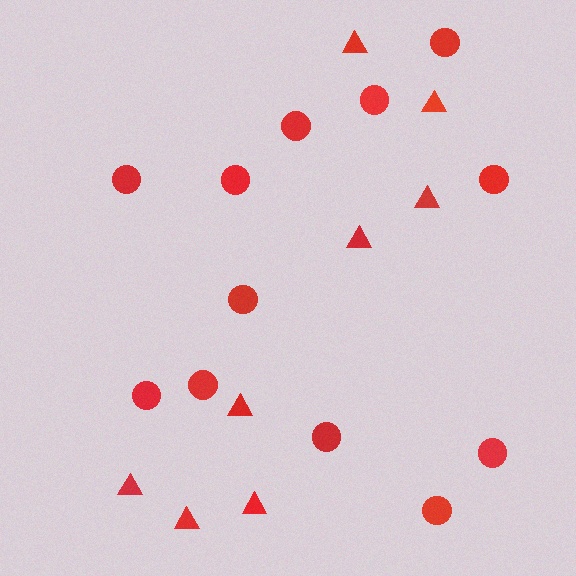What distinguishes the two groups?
There are 2 groups: one group of circles (12) and one group of triangles (8).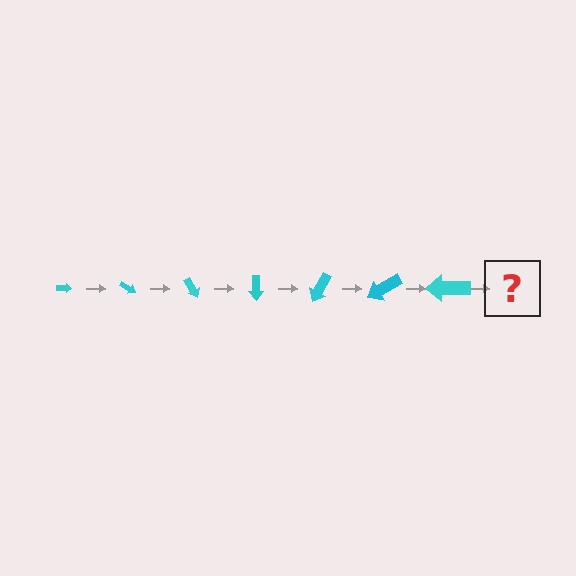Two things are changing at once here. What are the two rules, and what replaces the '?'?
The two rules are that the arrow grows larger each step and it rotates 30 degrees each step. The '?' should be an arrow, larger than the previous one and rotated 210 degrees from the start.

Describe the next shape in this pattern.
It should be an arrow, larger than the previous one and rotated 210 degrees from the start.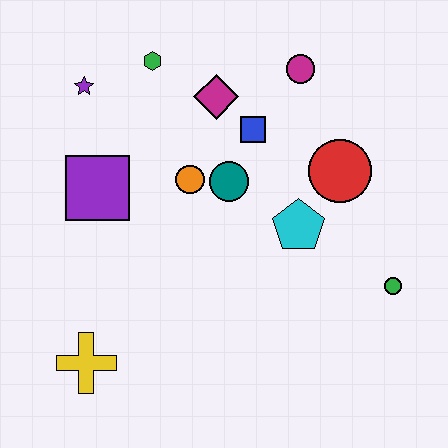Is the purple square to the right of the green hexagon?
No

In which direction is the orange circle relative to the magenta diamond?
The orange circle is below the magenta diamond.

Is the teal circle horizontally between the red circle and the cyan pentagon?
No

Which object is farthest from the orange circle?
The green circle is farthest from the orange circle.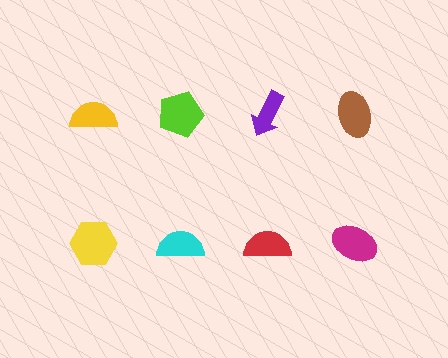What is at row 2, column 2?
A cyan semicircle.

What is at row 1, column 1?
A yellow semicircle.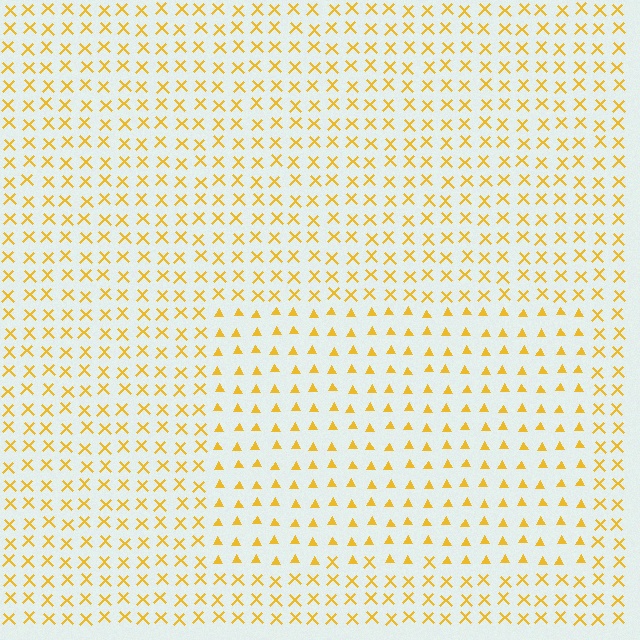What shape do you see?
I see a rectangle.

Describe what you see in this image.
The image is filled with small yellow elements arranged in a uniform grid. A rectangle-shaped region contains triangles, while the surrounding area contains X marks. The boundary is defined purely by the change in element shape.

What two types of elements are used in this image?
The image uses triangles inside the rectangle region and X marks outside it.